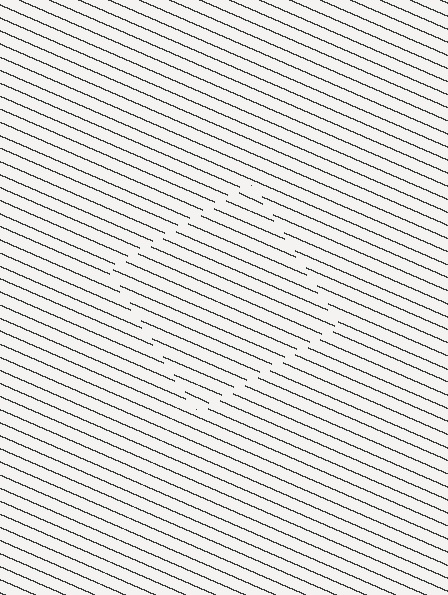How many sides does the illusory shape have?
4 sides — the line-ends trace a square.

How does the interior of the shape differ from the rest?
The interior of the shape contains the same grating, shifted by half a period — the contour is defined by the phase discontinuity where line-ends from the inner and outer gratings abut.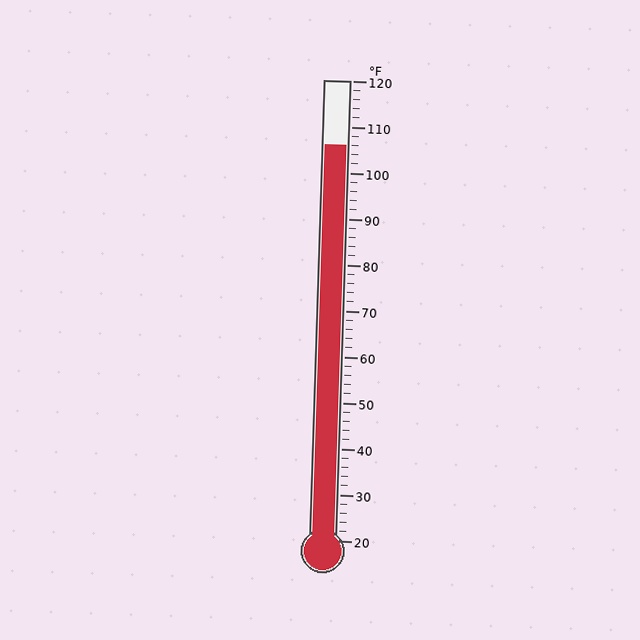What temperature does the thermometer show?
The thermometer shows approximately 106°F.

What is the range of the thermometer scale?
The thermometer scale ranges from 20°F to 120°F.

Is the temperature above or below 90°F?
The temperature is above 90°F.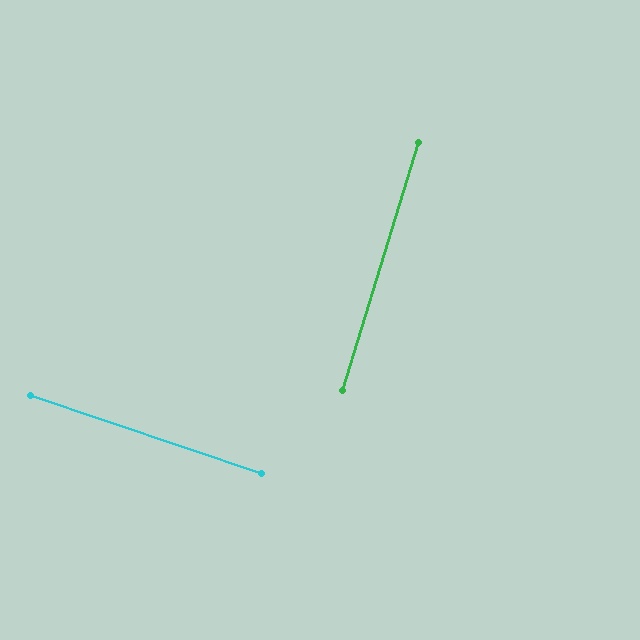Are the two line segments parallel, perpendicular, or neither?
Perpendicular — they meet at approximately 88°.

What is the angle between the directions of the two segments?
Approximately 88 degrees.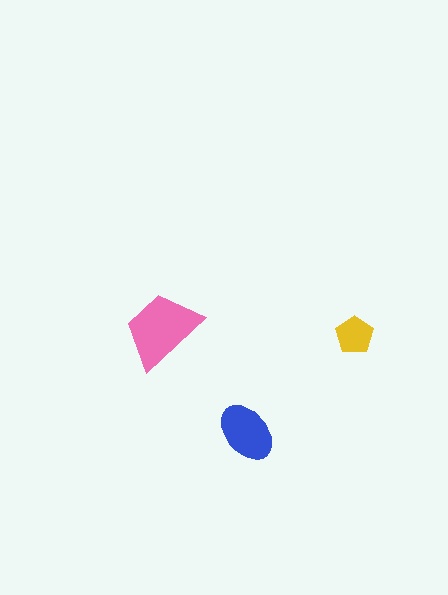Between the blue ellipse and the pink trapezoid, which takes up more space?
The pink trapezoid.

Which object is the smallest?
The yellow pentagon.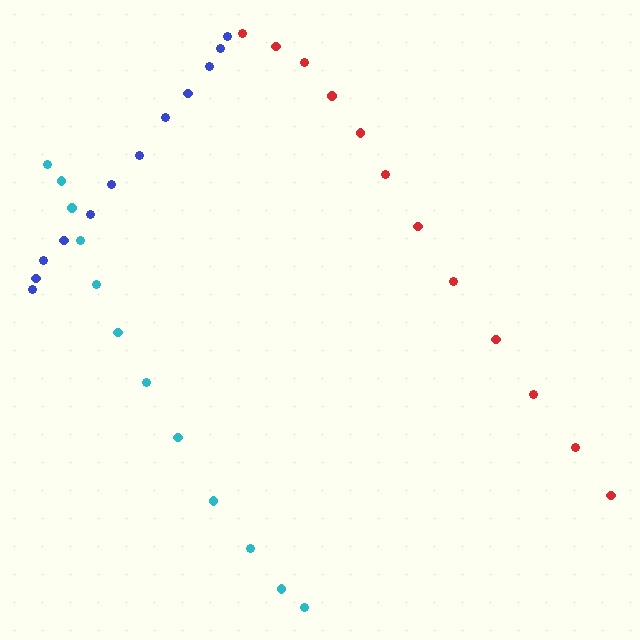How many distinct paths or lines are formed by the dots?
There are 3 distinct paths.